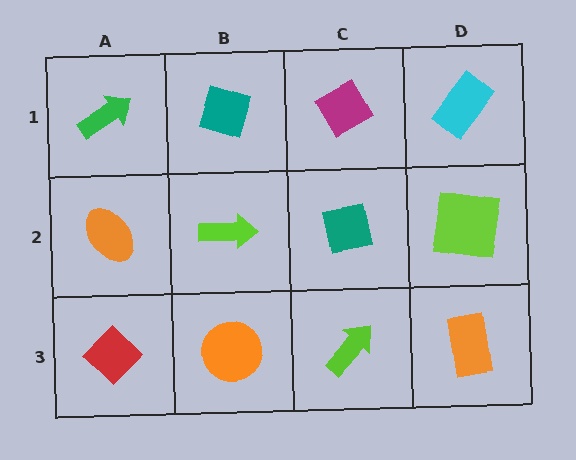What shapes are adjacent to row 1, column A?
An orange ellipse (row 2, column A), a teal diamond (row 1, column B).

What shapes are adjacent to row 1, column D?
A lime square (row 2, column D), a magenta diamond (row 1, column C).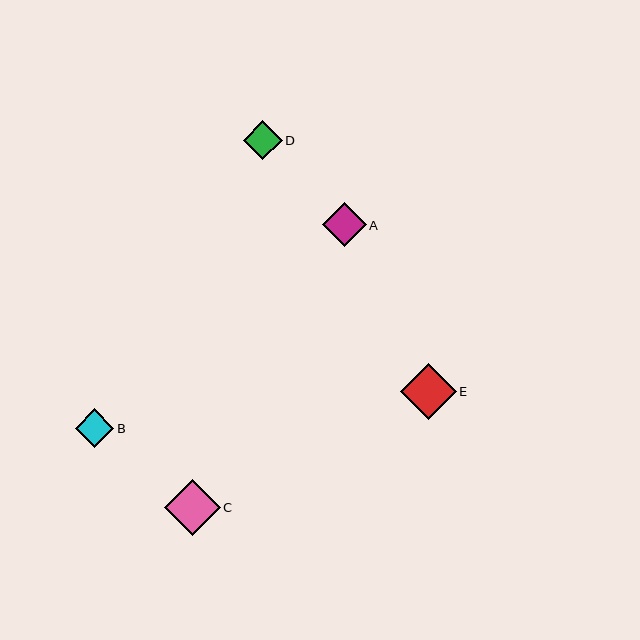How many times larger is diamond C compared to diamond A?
Diamond C is approximately 1.3 times the size of diamond A.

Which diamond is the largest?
Diamond C is the largest with a size of approximately 56 pixels.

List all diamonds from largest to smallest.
From largest to smallest: C, E, A, D, B.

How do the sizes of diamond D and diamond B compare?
Diamond D and diamond B are approximately the same size.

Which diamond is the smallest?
Diamond B is the smallest with a size of approximately 38 pixels.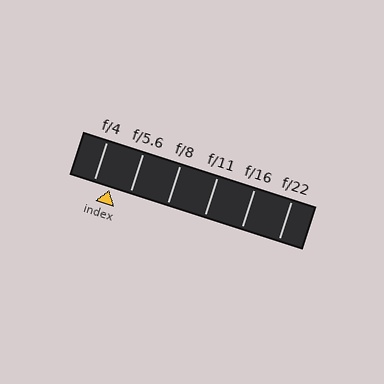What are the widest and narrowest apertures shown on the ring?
The widest aperture shown is f/4 and the narrowest is f/22.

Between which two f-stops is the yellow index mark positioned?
The index mark is between f/4 and f/5.6.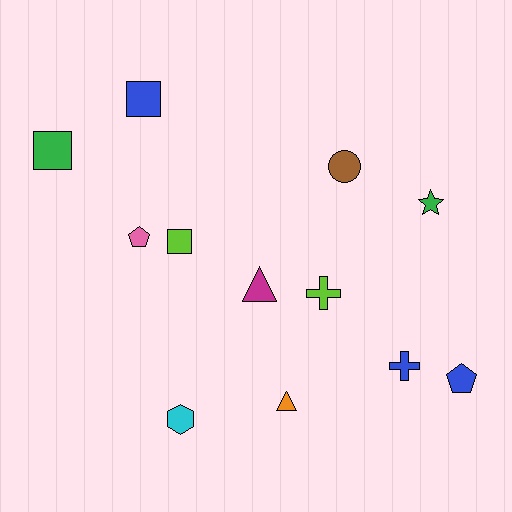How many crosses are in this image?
There are 2 crosses.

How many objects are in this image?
There are 12 objects.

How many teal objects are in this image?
There are no teal objects.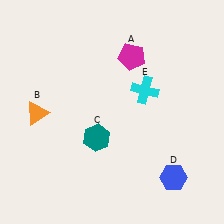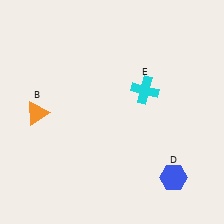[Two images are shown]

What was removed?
The teal hexagon (C), the magenta pentagon (A) were removed in Image 2.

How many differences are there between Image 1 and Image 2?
There are 2 differences between the two images.